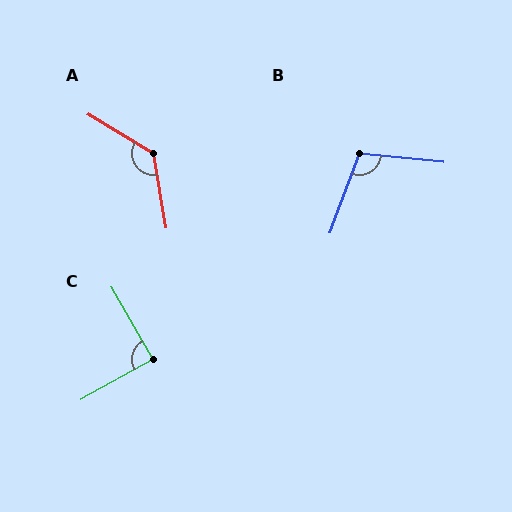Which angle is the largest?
A, at approximately 131 degrees.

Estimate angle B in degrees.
Approximately 105 degrees.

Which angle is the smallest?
C, at approximately 89 degrees.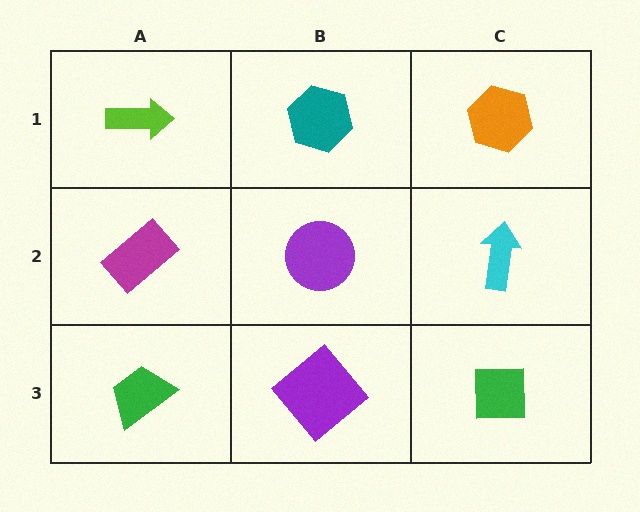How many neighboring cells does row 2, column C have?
3.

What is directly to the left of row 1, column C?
A teal hexagon.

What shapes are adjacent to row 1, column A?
A magenta rectangle (row 2, column A), a teal hexagon (row 1, column B).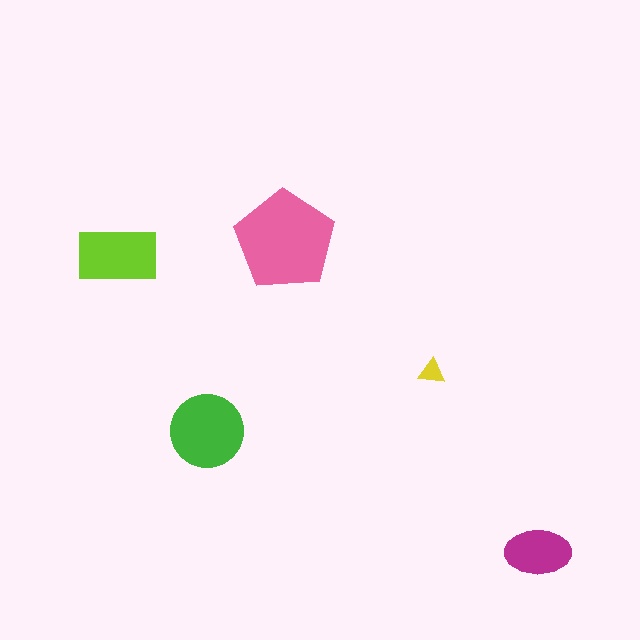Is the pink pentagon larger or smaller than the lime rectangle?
Larger.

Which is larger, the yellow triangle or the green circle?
The green circle.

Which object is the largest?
The pink pentagon.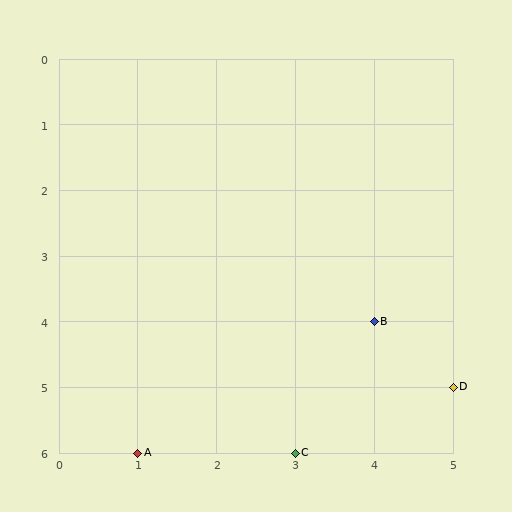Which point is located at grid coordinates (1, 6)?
Point A is at (1, 6).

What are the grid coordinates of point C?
Point C is at grid coordinates (3, 6).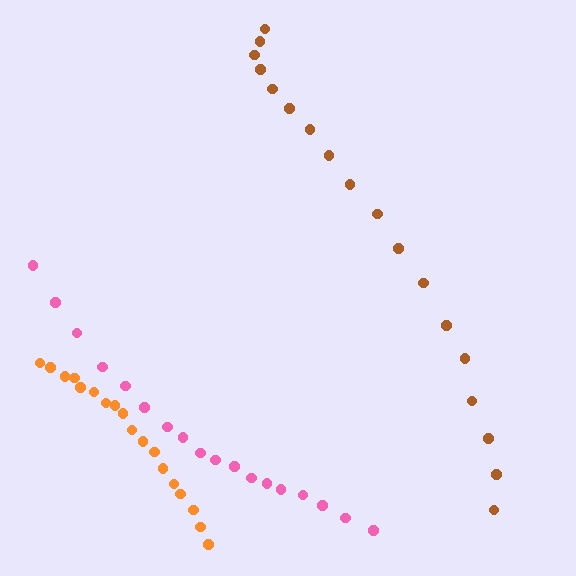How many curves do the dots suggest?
There are 3 distinct paths.